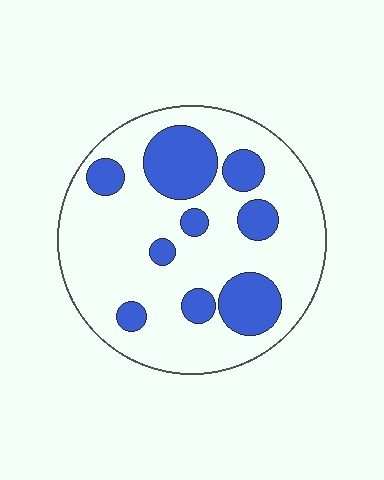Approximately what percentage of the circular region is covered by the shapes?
Approximately 25%.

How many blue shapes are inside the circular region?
9.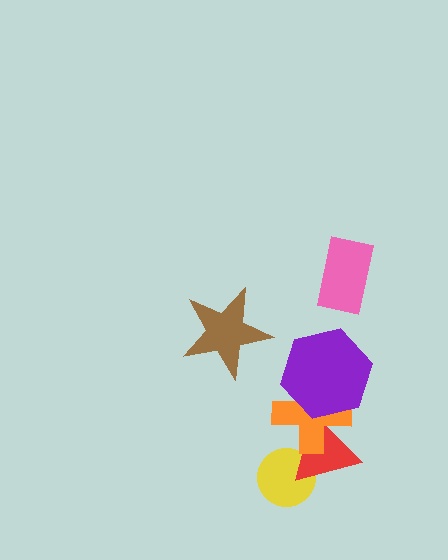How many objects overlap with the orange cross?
2 objects overlap with the orange cross.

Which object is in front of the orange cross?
The purple hexagon is in front of the orange cross.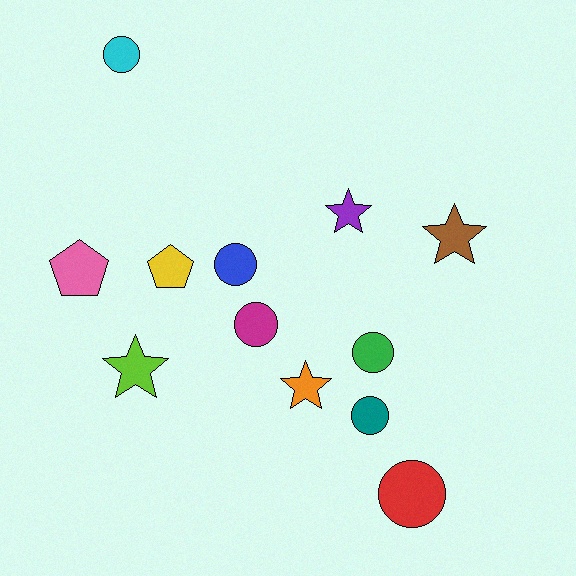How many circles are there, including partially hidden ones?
There are 6 circles.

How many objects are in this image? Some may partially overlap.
There are 12 objects.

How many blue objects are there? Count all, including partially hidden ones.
There is 1 blue object.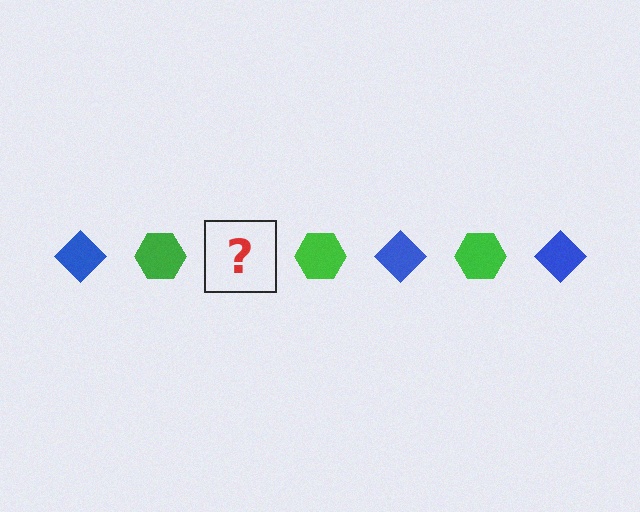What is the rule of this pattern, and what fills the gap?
The rule is that the pattern alternates between blue diamond and green hexagon. The gap should be filled with a blue diamond.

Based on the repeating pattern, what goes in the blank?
The blank should be a blue diamond.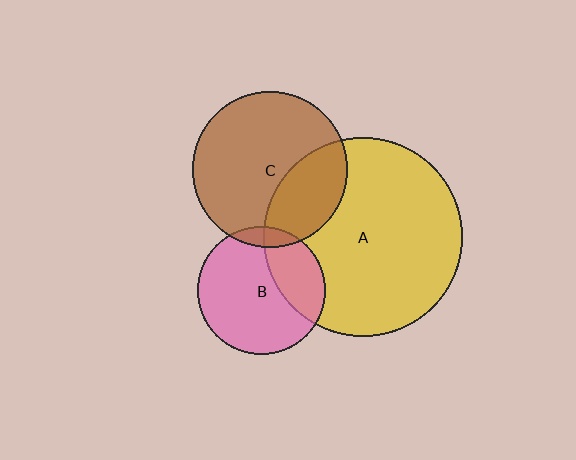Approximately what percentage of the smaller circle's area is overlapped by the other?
Approximately 30%.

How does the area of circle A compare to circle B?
Approximately 2.4 times.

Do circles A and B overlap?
Yes.